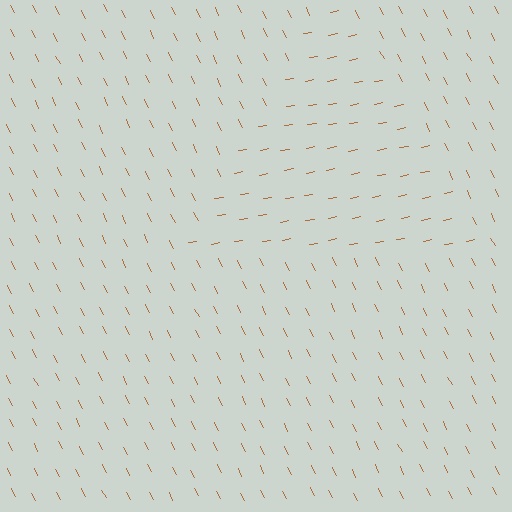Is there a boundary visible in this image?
Yes, there is a texture boundary formed by a change in line orientation.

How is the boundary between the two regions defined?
The boundary is defined purely by a change in line orientation (approximately 73 degrees difference). All lines are the same color and thickness.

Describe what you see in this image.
The image is filled with small brown line segments. A triangle region in the image has lines oriented differently from the surrounding lines, creating a visible texture boundary.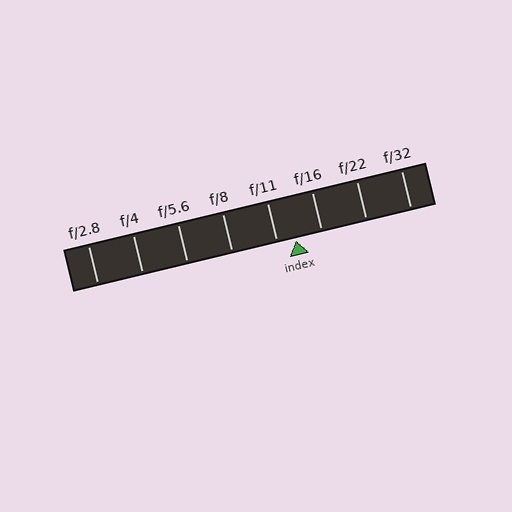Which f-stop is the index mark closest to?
The index mark is closest to f/11.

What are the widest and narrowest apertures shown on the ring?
The widest aperture shown is f/2.8 and the narrowest is f/32.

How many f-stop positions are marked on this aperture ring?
There are 8 f-stop positions marked.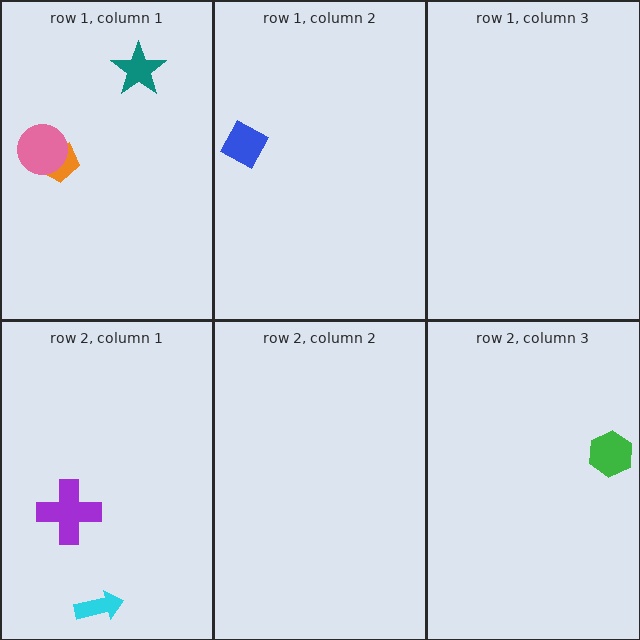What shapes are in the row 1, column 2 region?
The blue diamond.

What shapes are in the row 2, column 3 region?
The green hexagon.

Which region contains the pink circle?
The row 1, column 1 region.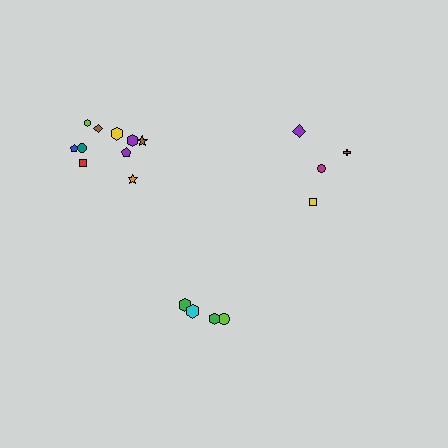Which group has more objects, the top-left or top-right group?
The top-left group.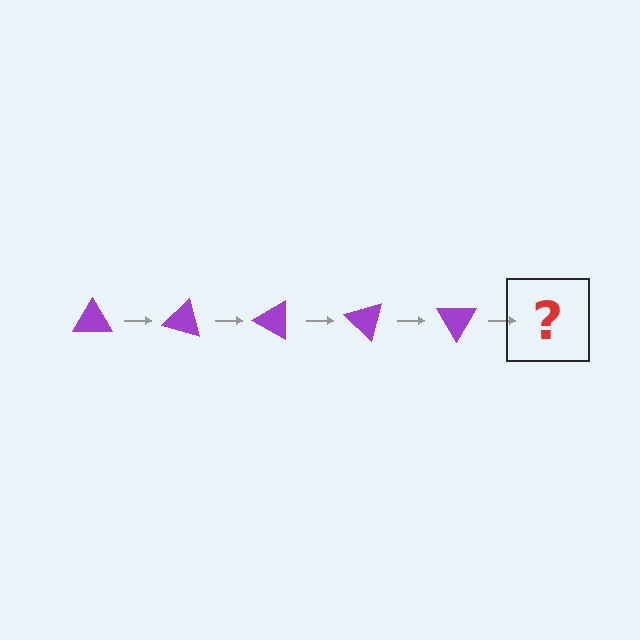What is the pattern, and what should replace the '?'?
The pattern is that the triangle rotates 15 degrees each step. The '?' should be a purple triangle rotated 75 degrees.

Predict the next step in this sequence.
The next step is a purple triangle rotated 75 degrees.